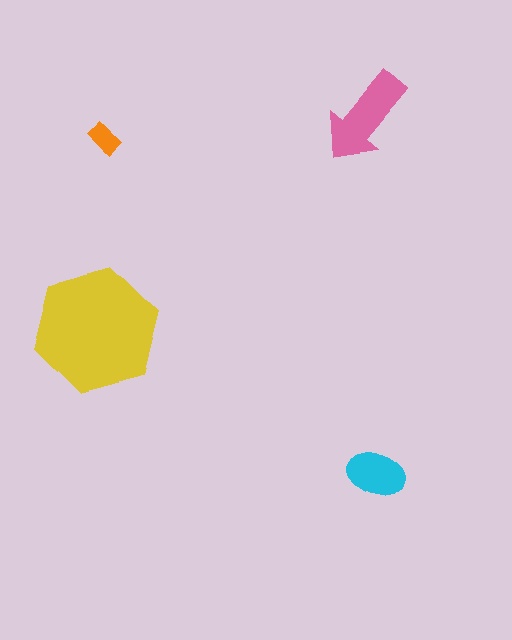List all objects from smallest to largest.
The orange rectangle, the cyan ellipse, the pink arrow, the yellow hexagon.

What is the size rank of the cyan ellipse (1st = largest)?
3rd.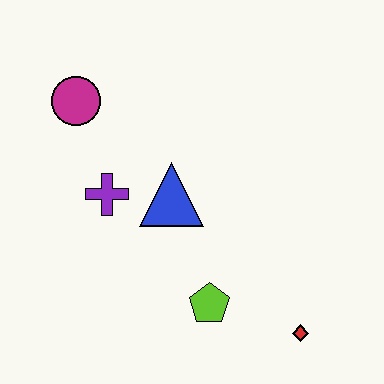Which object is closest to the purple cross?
The blue triangle is closest to the purple cross.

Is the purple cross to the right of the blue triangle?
No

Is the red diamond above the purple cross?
No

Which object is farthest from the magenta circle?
The red diamond is farthest from the magenta circle.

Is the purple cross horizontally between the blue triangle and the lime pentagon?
No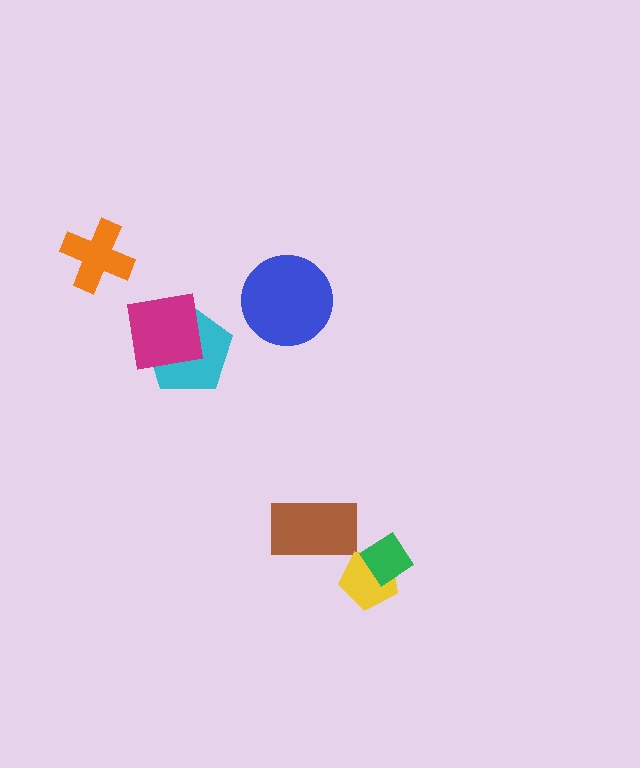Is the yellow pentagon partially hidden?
Yes, it is partially covered by another shape.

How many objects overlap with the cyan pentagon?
1 object overlaps with the cyan pentagon.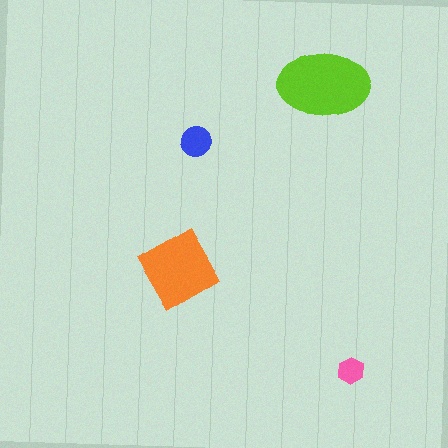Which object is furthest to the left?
The orange diamond is leftmost.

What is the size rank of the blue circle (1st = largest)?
3rd.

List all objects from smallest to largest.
The pink hexagon, the blue circle, the orange diamond, the lime ellipse.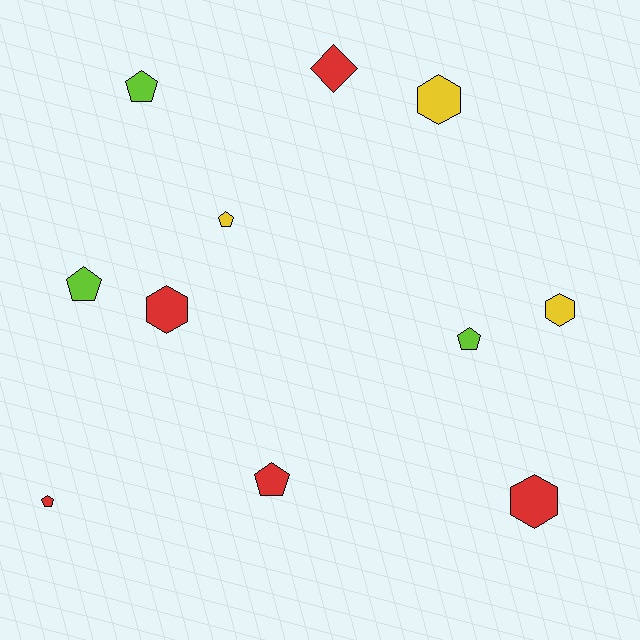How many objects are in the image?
There are 11 objects.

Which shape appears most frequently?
Pentagon, with 6 objects.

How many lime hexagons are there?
There are no lime hexagons.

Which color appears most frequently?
Red, with 5 objects.